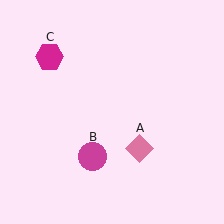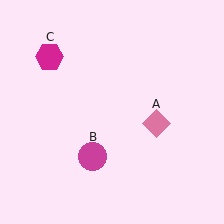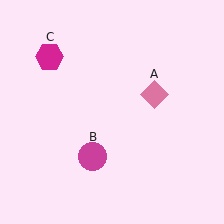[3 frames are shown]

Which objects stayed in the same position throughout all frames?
Magenta circle (object B) and magenta hexagon (object C) remained stationary.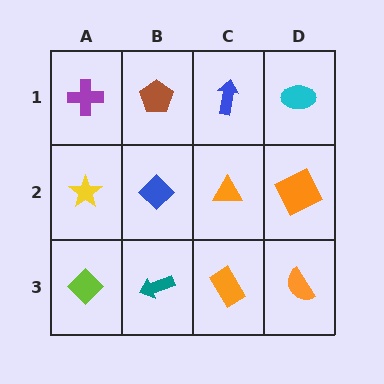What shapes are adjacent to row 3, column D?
An orange square (row 2, column D), an orange rectangle (row 3, column C).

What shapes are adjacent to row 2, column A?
A purple cross (row 1, column A), a lime diamond (row 3, column A), a blue diamond (row 2, column B).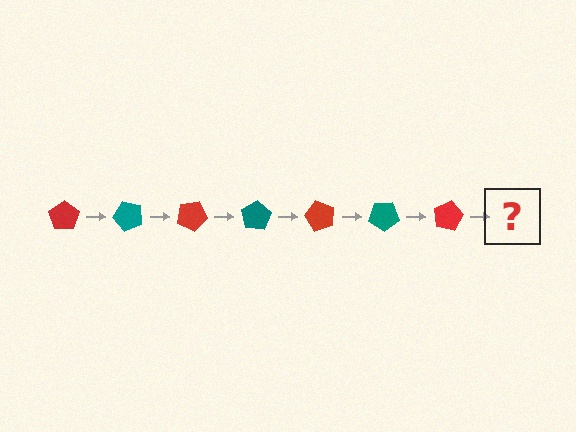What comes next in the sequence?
The next element should be a teal pentagon, rotated 350 degrees from the start.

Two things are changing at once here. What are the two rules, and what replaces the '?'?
The two rules are that it rotates 50 degrees each step and the color cycles through red and teal. The '?' should be a teal pentagon, rotated 350 degrees from the start.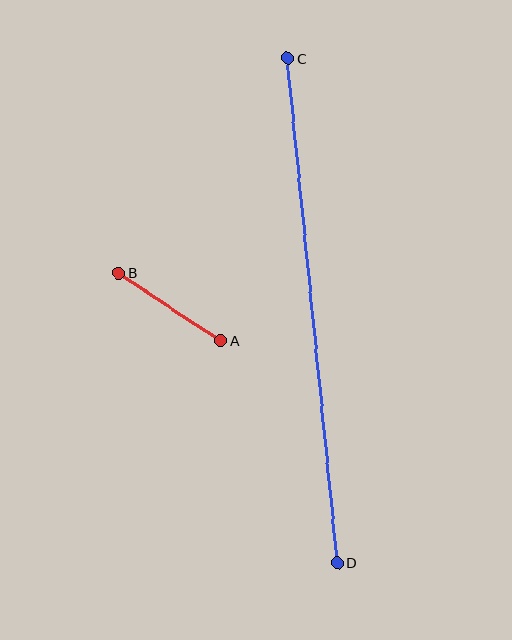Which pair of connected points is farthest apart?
Points C and D are farthest apart.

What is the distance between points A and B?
The distance is approximately 122 pixels.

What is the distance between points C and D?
The distance is approximately 507 pixels.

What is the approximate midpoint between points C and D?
The midpoint is at approximately (312, 311) pixels.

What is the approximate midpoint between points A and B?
The midpoint is at approximately (169, 307) pixels.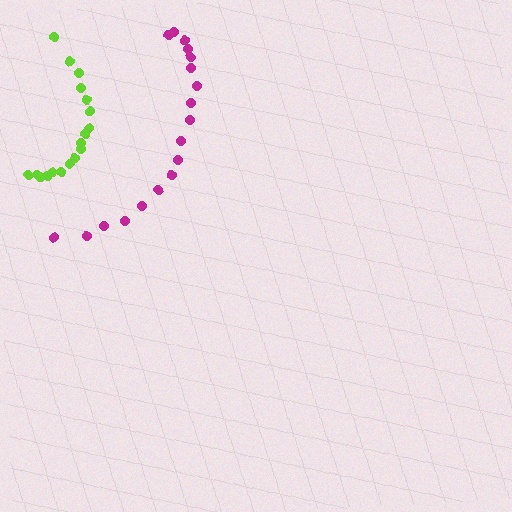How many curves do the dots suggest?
There are 2 distinct paths.